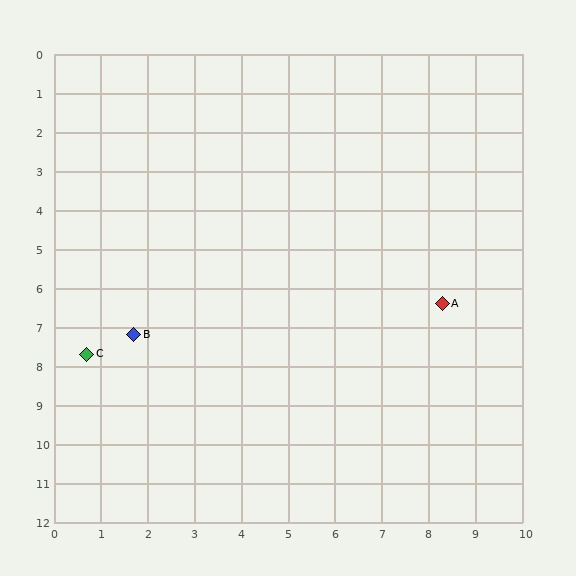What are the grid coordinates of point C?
Point C is at approximately (0.7, 7.7).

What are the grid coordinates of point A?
Point A is at approximately (8.3, 6.4).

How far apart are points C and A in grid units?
Points C and A are about 7.7 grid units apart.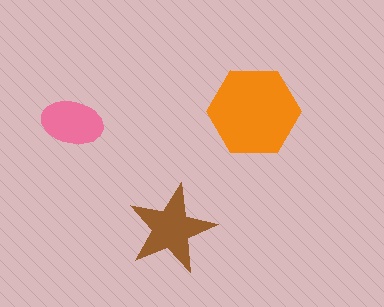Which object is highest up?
The orange hexagon is topmost.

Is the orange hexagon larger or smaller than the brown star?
Larger.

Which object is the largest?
The orange hexagon.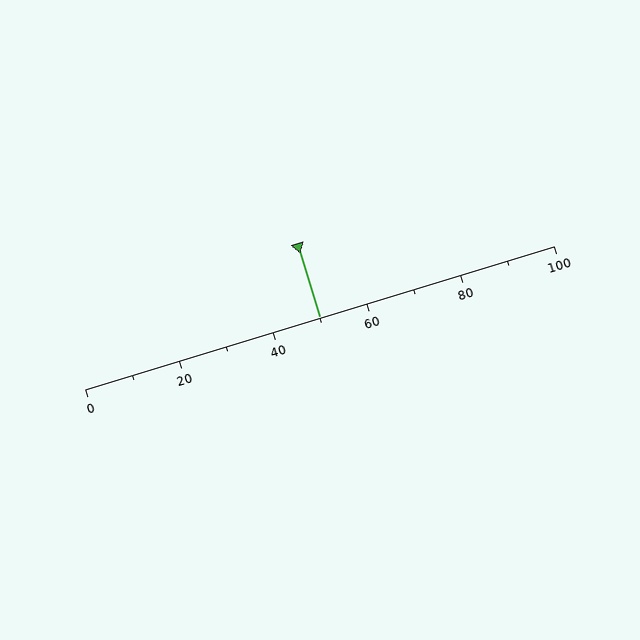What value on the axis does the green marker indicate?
The marker indicates approximately 50.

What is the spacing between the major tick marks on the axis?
The major ticks are spaced 20 apart.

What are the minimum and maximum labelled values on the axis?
The axis runs from 0 to 100.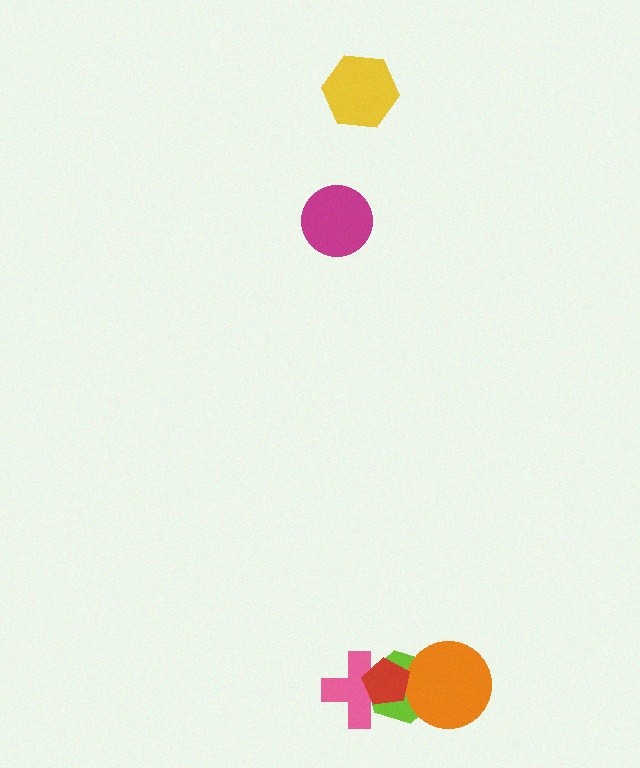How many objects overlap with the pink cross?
2 objects overlap with the pink cross.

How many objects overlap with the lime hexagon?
3 objects overlap with the lime hexagon.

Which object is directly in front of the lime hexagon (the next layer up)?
The pink cross is directly in front of the lime hexagon.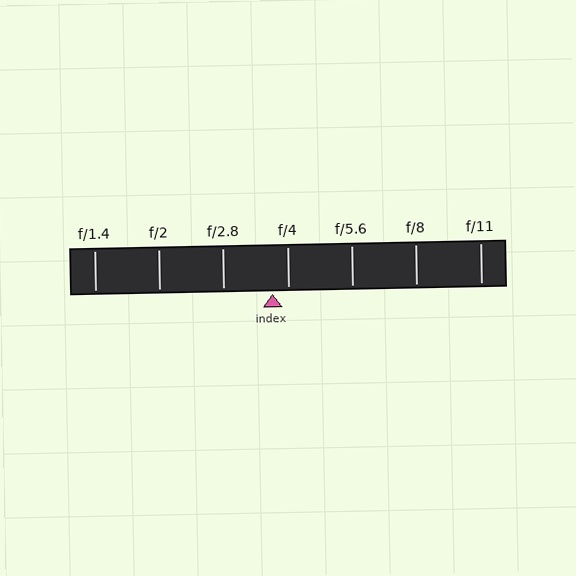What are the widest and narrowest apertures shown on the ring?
The widest aperture shown is f/1.4 and the narrowest is f/11.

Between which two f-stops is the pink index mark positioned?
The index mark is between f/2.8 and f/4.